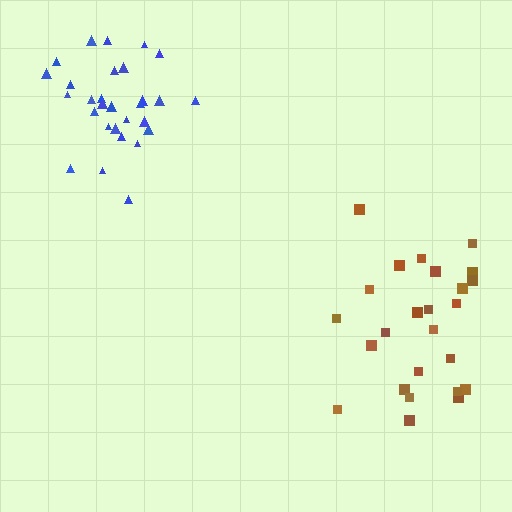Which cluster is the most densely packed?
Blue.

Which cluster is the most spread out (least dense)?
Brown.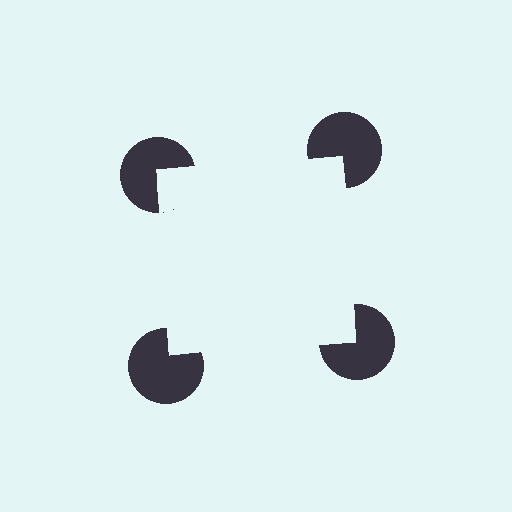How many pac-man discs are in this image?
There are 4 — one at each vertex of the illusory square.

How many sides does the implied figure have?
4 sides.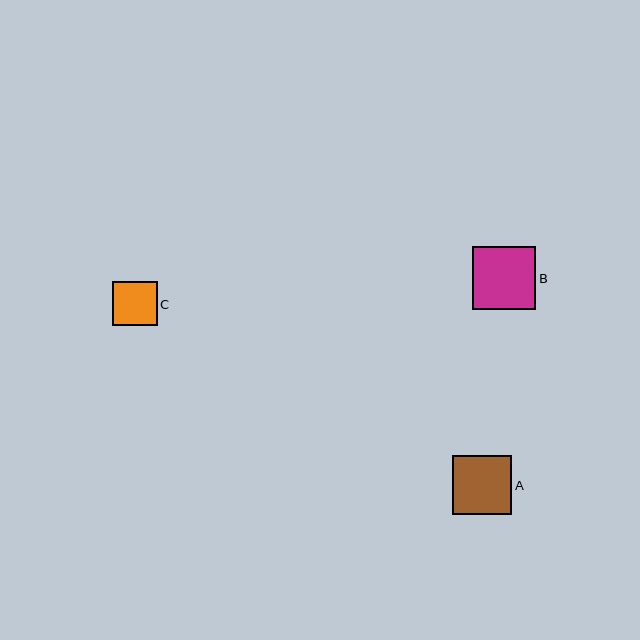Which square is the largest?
Square B is the largest with a size of approximately 63 pixels.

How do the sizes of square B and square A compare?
Square B and square A are approximately the same size.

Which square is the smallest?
Square C is the smallest with a size of approximately 45 pixels.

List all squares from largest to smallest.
From largest to smallest: B, A, C.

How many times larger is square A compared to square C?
Square A is approximately 1.3 times the size of square C.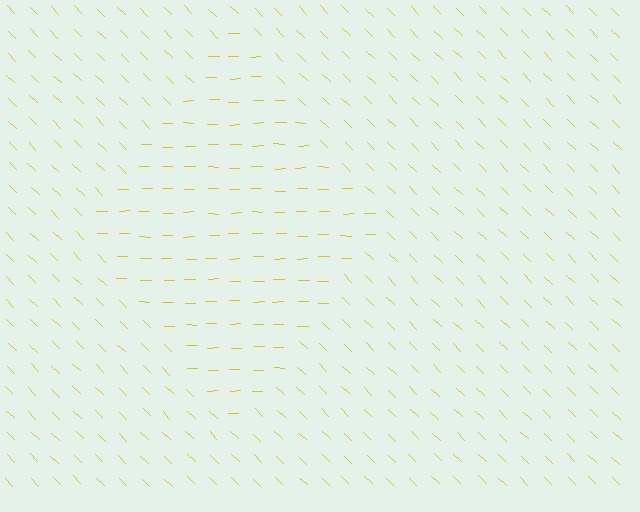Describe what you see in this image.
The image is filled with small yellow line segments. A diamond region in the image has lines oriented differently from the surrounding lines, creating a visible texture boundary.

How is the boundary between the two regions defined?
The boundary is defined purely by a change in line orientation (approximately 45 degrees difference). All lines are the same color and thickness.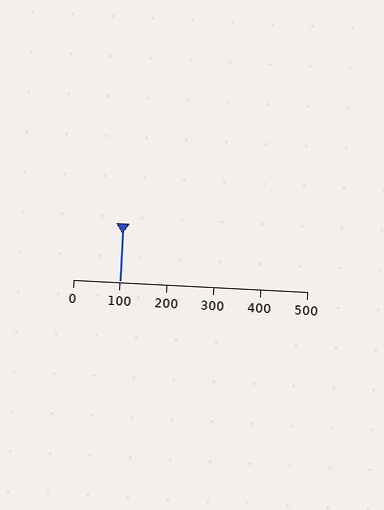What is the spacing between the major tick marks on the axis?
The major ticks are spaced 100 apart.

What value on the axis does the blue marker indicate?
The marker indicates approximately 100.